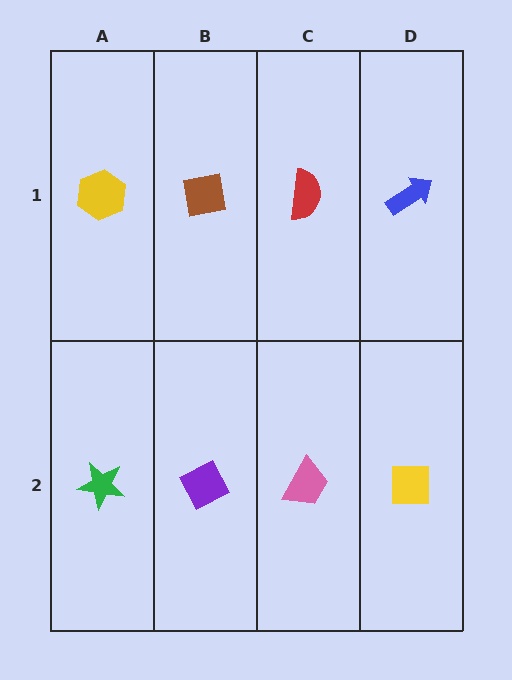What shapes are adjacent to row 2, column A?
A yellow hexagon (row 1, column A), a purple diamond (row 2, column B).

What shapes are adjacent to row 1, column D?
A yellow square (row 2, column D), a red semicircle (row 1, column C).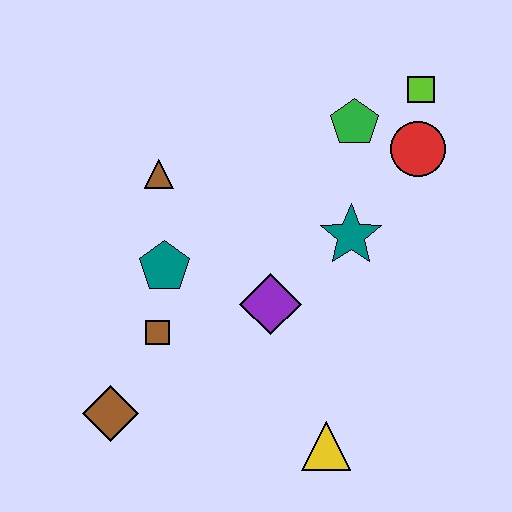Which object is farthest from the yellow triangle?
The lime square is farthest from the yellow triangle.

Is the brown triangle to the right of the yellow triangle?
No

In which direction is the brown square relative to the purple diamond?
The brown square is to the left of the purple diamond.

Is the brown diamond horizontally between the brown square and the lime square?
No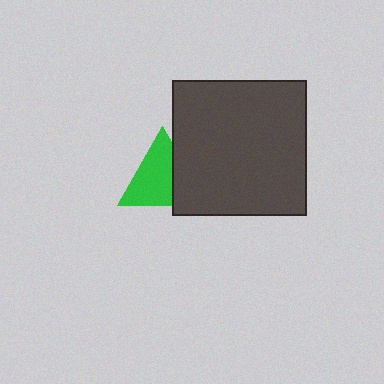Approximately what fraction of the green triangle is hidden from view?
Roughly 33% of the green triangle is hidden behind the dark gray square.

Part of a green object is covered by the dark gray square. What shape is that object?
It is a triangle.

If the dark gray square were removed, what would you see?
You would see the complete green triangle.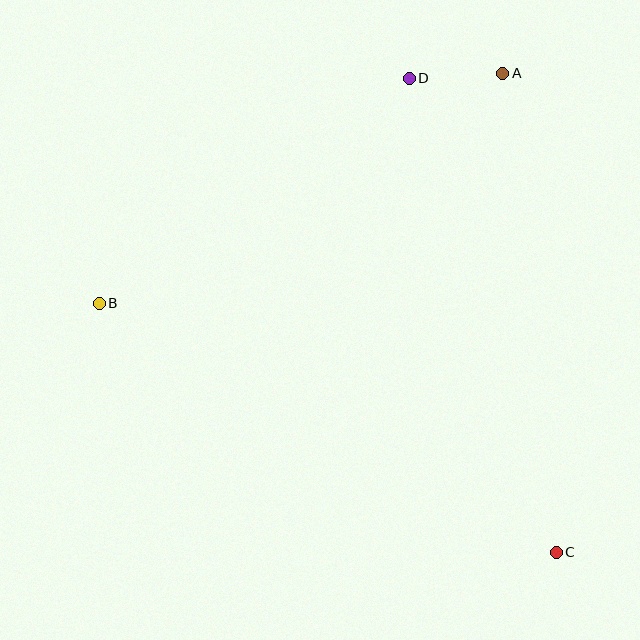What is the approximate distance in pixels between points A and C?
The distance between A and C is approximately 482 pixels.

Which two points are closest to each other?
Points A and D are closest to each other.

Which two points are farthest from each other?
Points B and C are farthest from each other.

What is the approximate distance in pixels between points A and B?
The distance between A and B is approximately 464 pixels.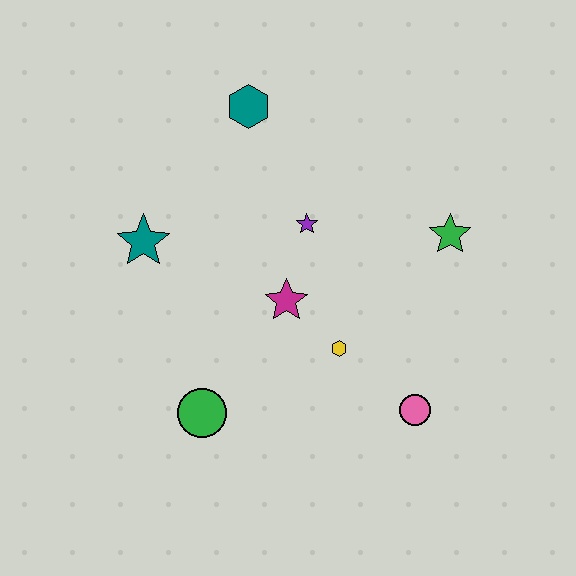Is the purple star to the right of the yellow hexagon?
No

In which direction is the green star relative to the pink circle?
The green star is above the pink circle.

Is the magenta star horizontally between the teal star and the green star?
Yes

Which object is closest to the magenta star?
The yellow hexagon is closest to the magenta star.